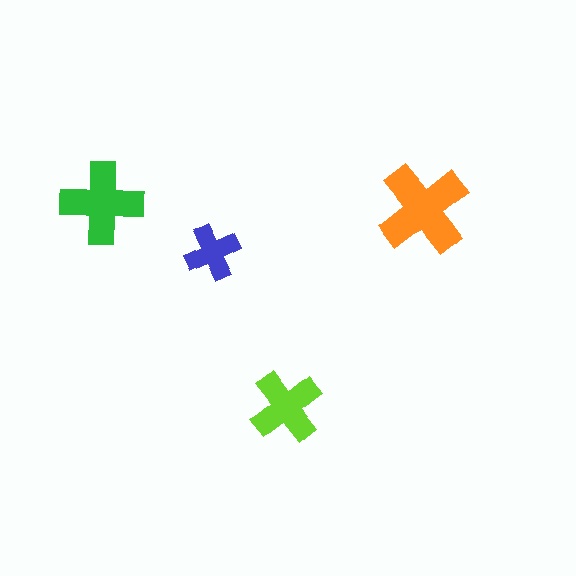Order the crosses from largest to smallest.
the orange one, the green one, the lime one, the blue one.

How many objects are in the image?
There are 4 objects in the image.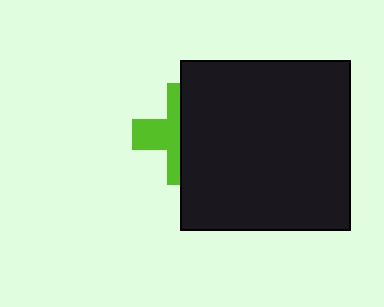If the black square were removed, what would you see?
You would see the complete lime cross.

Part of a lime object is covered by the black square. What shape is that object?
It is a cross.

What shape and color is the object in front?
The object in front is a black square.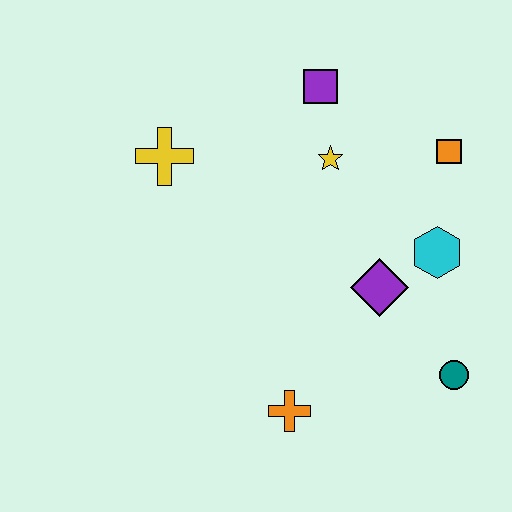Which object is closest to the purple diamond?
The cyan hexagon is closest to the purple diamond.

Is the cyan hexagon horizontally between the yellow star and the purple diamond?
No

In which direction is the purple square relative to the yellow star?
The purple square is above the yellow star.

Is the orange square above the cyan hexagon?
Yes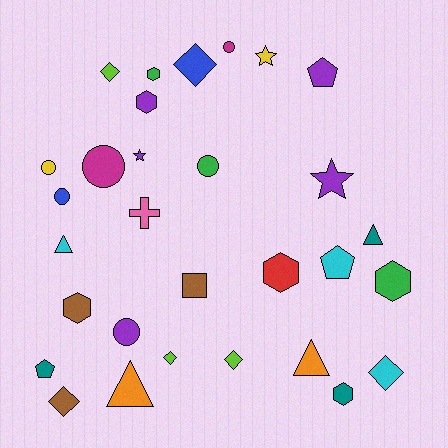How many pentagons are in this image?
There are 3 pentagons.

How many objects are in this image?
There are 30 objects.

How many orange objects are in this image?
There are 2 orange objects.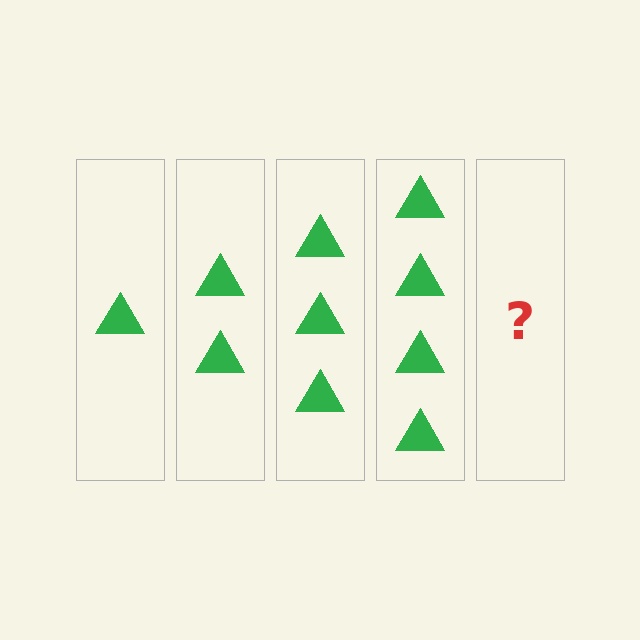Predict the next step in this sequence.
The next step is 5 triangles.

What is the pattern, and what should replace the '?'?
The pattern is that each step adds one more triangle. The '?' should be 5 triangles.